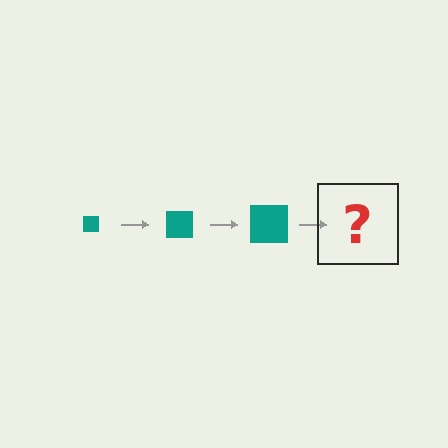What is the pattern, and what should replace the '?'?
The pattern is that the square gets progressively larger each step. The '?' should be a teal square, larger than the previous one.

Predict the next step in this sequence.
The next step is a teal square, larger than the previous one.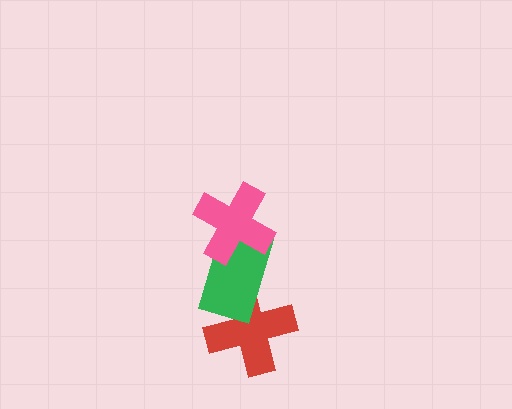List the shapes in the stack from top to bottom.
From top to bottom: the pink cross, the green rectangle, the red cross.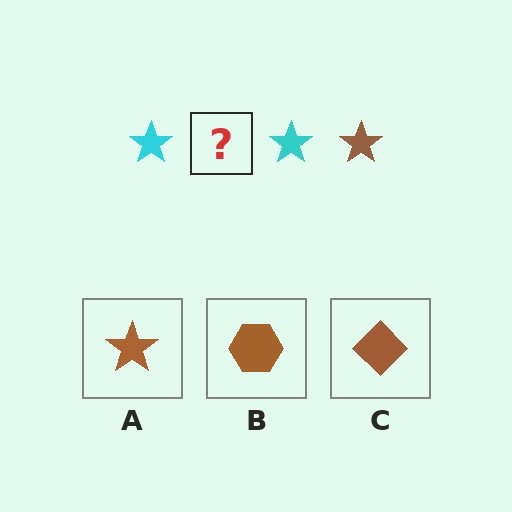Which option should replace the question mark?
Option A.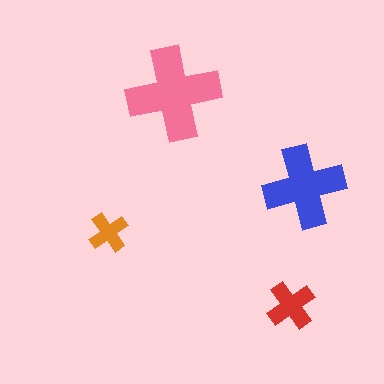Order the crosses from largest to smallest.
the pink one, the blue one, the red one, the orange one.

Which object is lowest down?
The red cross is bottommost.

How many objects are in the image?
There are 4 objects in the image.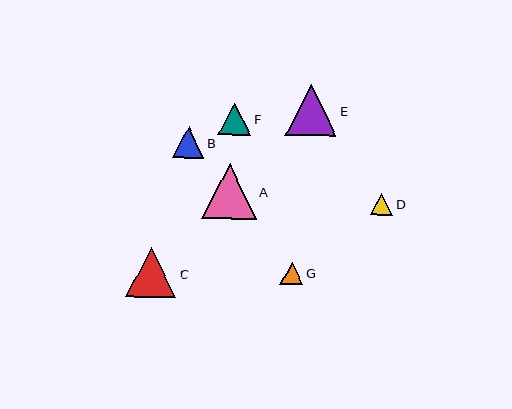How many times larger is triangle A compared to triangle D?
Triangle A is approximately 2.5 times the size of triangle D.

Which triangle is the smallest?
Triangle D is the smallest with a size of approximately 22 pixels.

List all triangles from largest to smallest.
From largest to smallest: A, E, C, F, B, G, D.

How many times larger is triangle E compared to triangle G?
Triangle E is approximately 2.3 times the size of triangle G.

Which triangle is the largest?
Triangle A is the largest with a size of approximately 55 pixels.